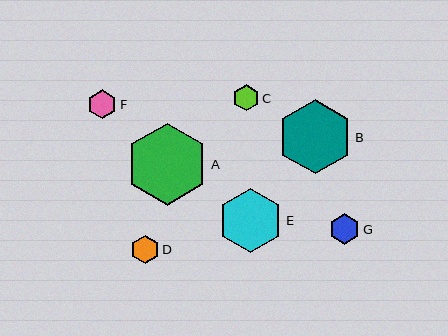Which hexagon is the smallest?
Hexagon C is the smallest with a size of approximately 26 pixels.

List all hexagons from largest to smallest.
From largest to smallest: A, B, E, G, F, D, C.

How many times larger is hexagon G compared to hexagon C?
Hexagon G is approximately 1.2 times the size of hexagon C.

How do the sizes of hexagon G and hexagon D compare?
Hexagon G and hexagon D are approximately the same size.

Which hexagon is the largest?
Hexagon A is the largest with a size of approximately 82 pixels.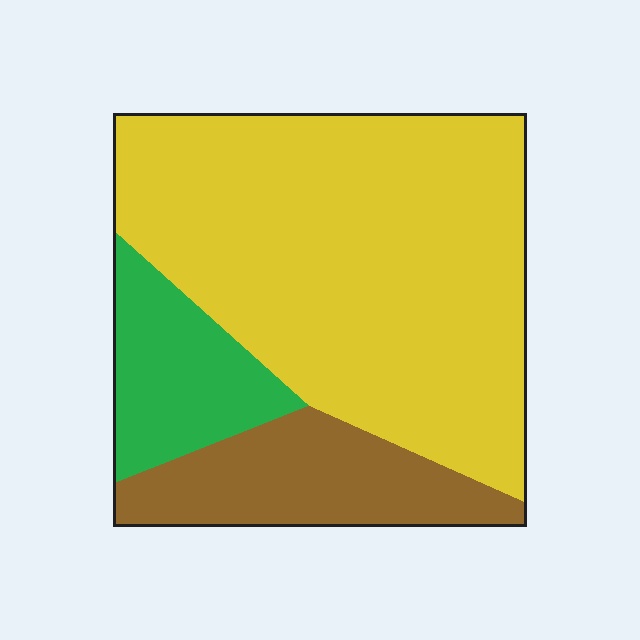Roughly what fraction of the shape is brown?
Brown covers around 20% of the shape.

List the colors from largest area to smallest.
From largest to smallest: yellow, brown, green.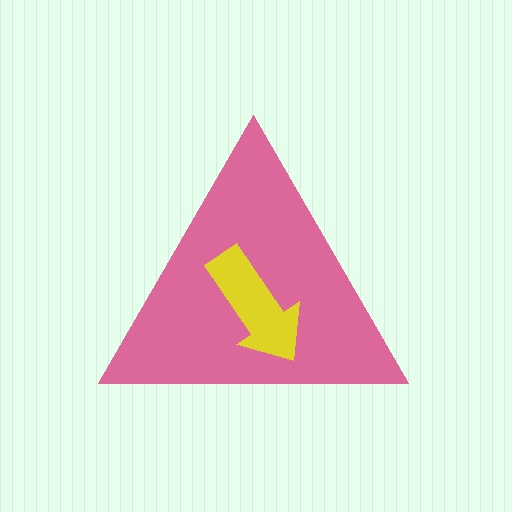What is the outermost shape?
The pink triangle.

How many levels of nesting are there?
2.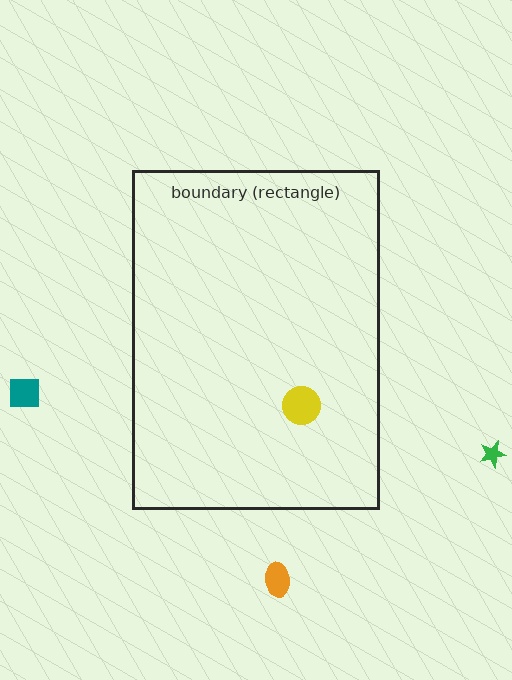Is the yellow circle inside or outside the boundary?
Inside.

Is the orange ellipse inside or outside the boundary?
Outside.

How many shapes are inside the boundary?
1 inside, 3 outside.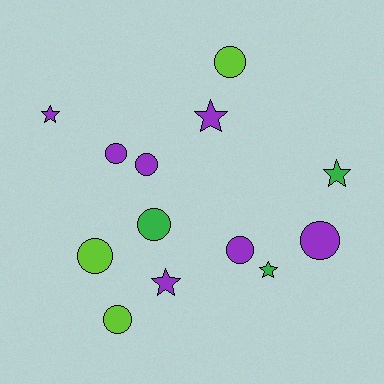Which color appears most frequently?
Purple, with 7 objects.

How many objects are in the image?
There are 13 objects.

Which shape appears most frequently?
Circle, with 8 objects.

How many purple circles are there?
There are 4 purple circles.